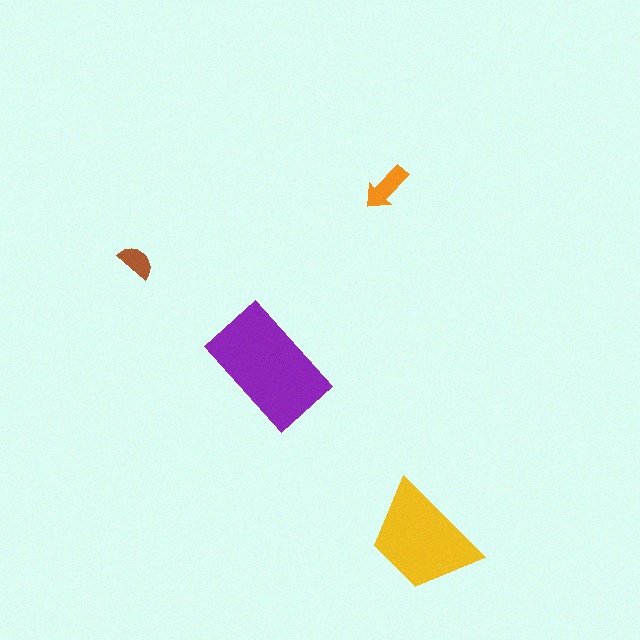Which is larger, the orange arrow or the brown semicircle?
The orange arrow.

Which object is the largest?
The purple rectangle.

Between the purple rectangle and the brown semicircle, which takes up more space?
The purple rectangle.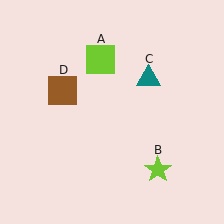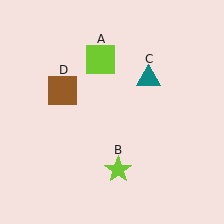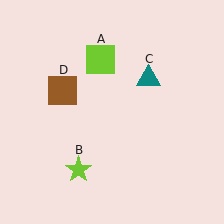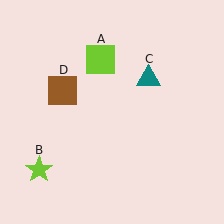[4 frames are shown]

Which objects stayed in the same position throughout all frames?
Lime square (object A) and teal triangle (object C) and brown square (object D) remained stationary.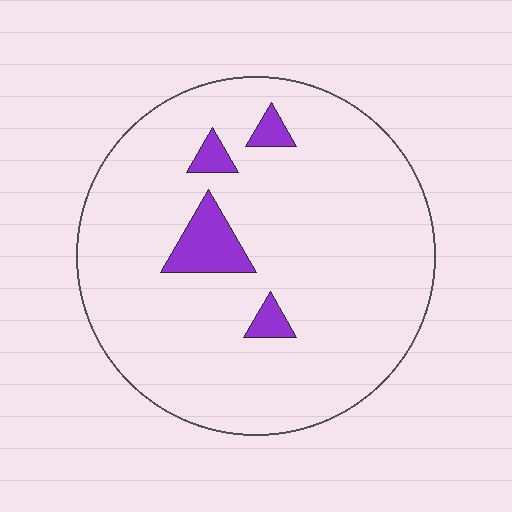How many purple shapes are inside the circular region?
4.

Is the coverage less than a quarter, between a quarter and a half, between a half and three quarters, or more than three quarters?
Less than a quarter.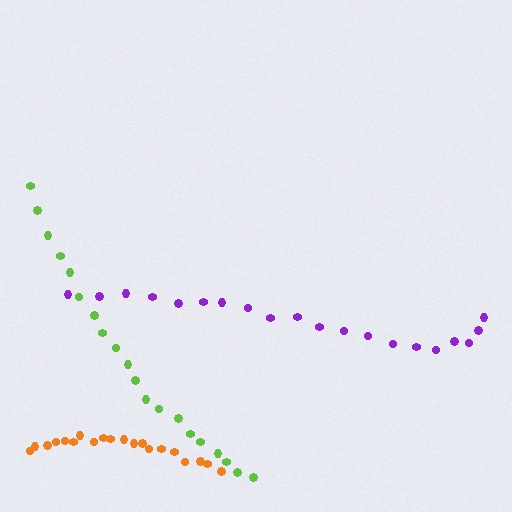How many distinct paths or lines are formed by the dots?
There are 3 distinct paths.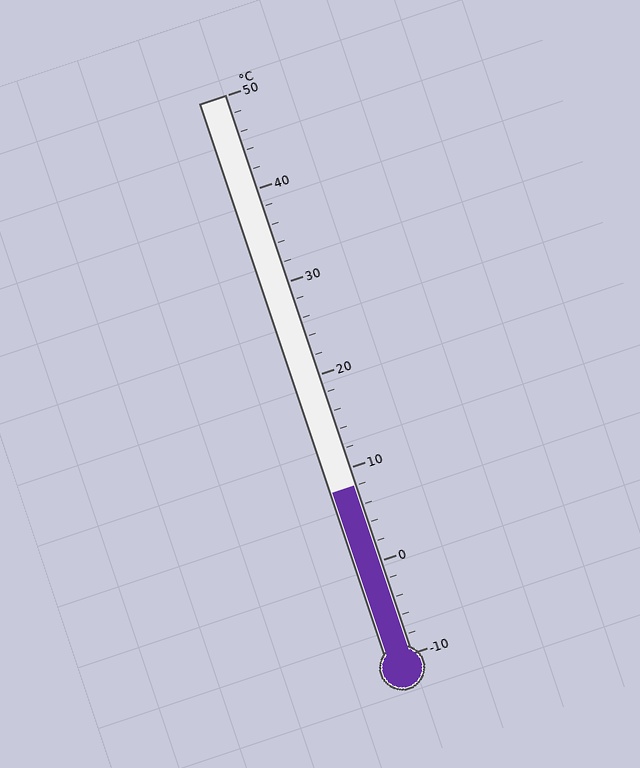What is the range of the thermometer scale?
The thermometer scale ranges from -10°C to 50°C.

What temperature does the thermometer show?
The thermometer shows approximately 8°C.